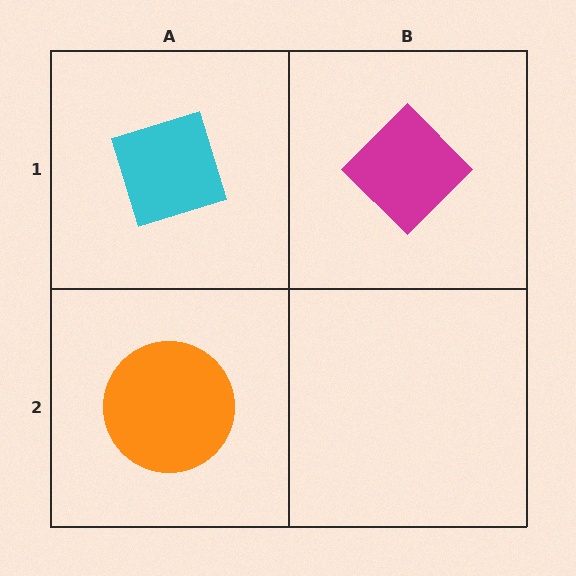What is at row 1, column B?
A magenta diamond.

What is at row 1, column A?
A cyan diamond.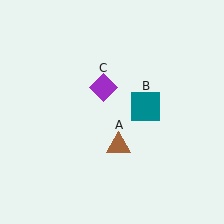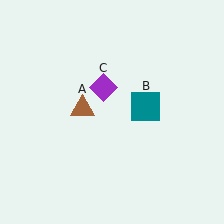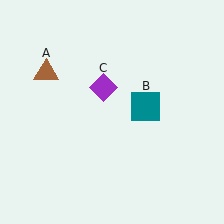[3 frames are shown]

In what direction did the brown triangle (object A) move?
The brown triangle (object A) moved up and to the left.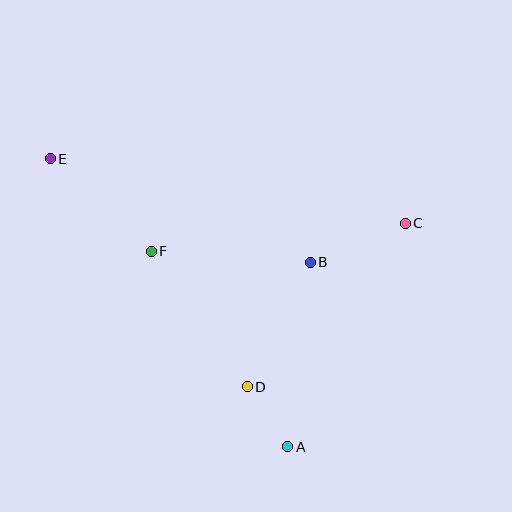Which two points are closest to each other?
Points A and D are closest to each other.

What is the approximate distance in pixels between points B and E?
The distance between B and E is approximately 280 pixels.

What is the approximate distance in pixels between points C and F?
The distance between C and F is approximately 255 pixels.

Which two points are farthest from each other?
Points A and E are farthest from each other.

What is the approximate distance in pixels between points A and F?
The distance between A and F is approximately 239 pixels.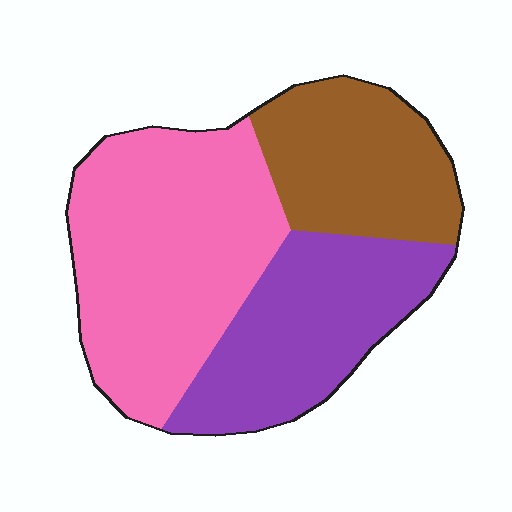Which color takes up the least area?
Brown, at roughly 25%.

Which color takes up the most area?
Pink, at roughly 45%.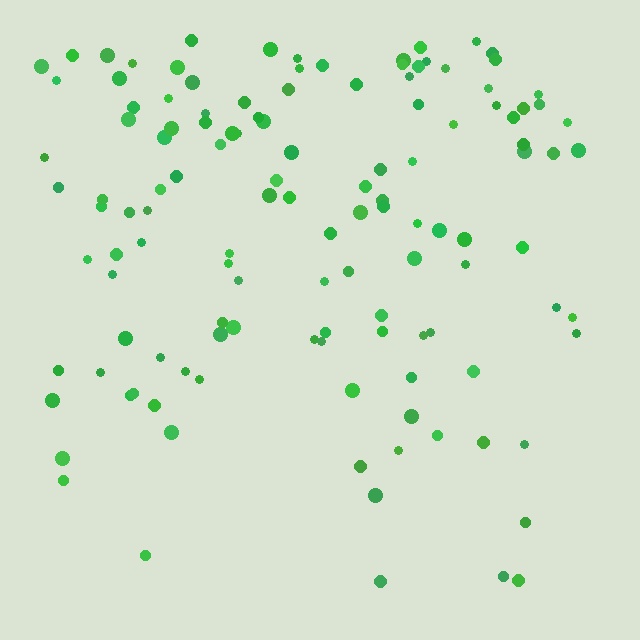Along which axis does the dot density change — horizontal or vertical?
Vertical.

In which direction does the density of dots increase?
From bottom to top, with the top side densest.